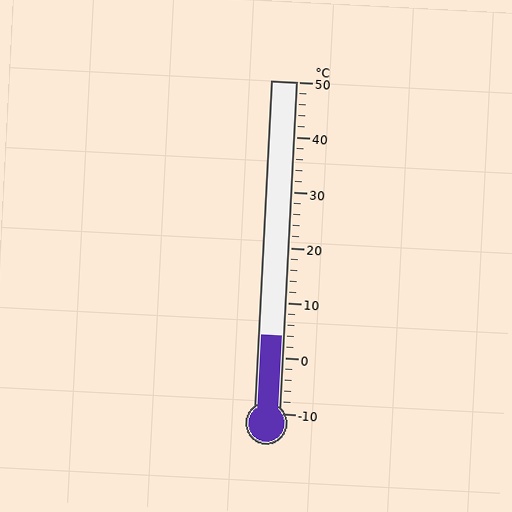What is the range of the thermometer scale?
The thermometer scale ranges from -10°C to 50°C.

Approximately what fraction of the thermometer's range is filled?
The thermometer is filled to approximately 25% of its range.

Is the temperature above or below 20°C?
The temperature is below 20°C.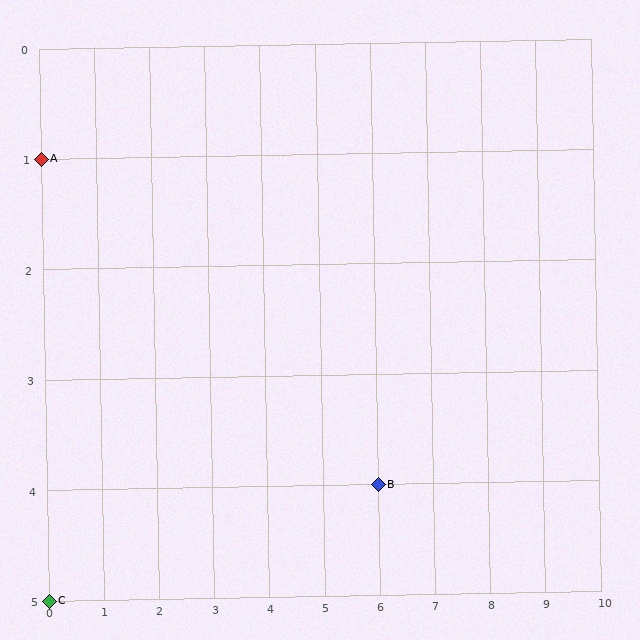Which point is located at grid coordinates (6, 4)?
Point B is at (6, 4).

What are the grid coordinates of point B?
Point B is at grid coordinates (6, 4).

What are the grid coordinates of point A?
Point A is at grid coordinates (0, 1).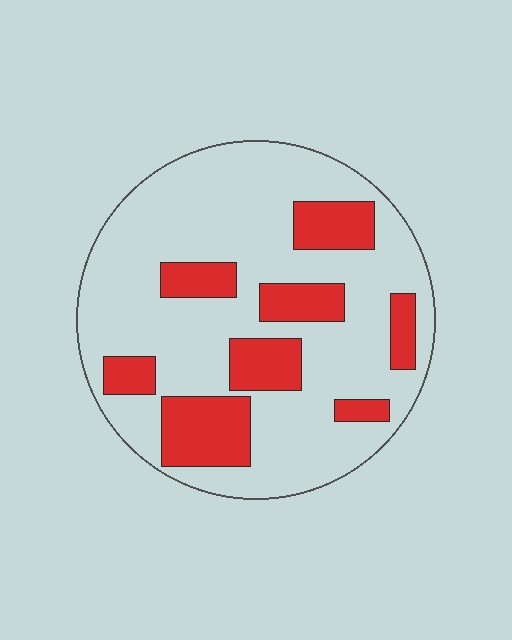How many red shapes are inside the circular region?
8.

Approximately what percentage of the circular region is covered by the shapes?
Approximately 25%.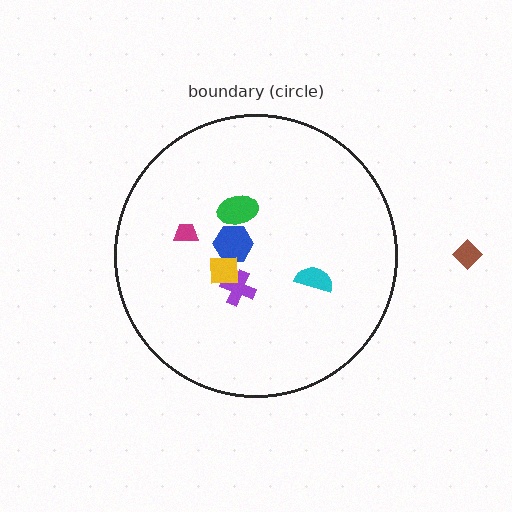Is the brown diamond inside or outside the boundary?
Outside.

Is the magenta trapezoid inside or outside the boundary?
Inside.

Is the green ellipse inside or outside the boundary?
Inside.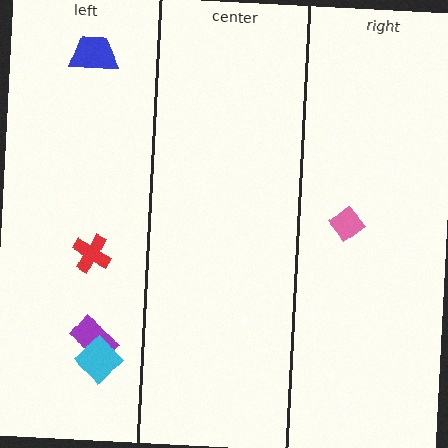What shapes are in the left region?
The blue trapezoid, the purple rectangle, the cyan diamond, the red cross.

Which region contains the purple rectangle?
The left region.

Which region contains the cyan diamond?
The left region.